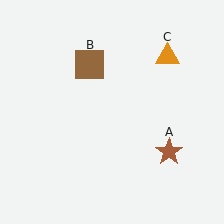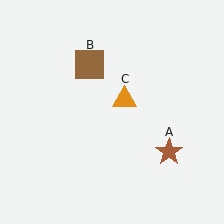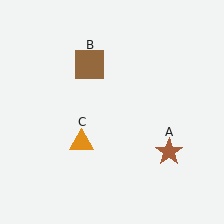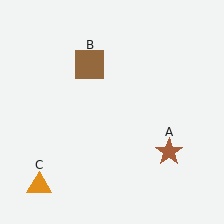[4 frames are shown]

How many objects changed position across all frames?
1 object changed position: orange triangle (object C).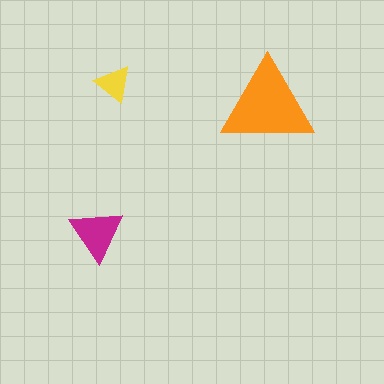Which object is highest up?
The yellow triangle is topmost.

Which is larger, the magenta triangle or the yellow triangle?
The magenta one.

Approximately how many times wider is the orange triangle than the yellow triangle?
About 2.5 times wider.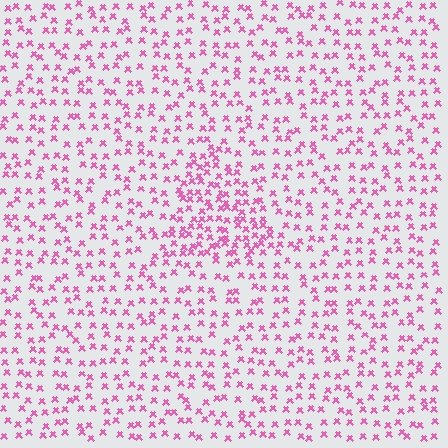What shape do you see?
I see a triangle.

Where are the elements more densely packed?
The elements are more densely packed inside the triangle boundary.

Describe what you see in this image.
The image contains small pink elements arranged at two different densities. A triangle-shaped region is visible where the elements are more densely packed than the surrounding area.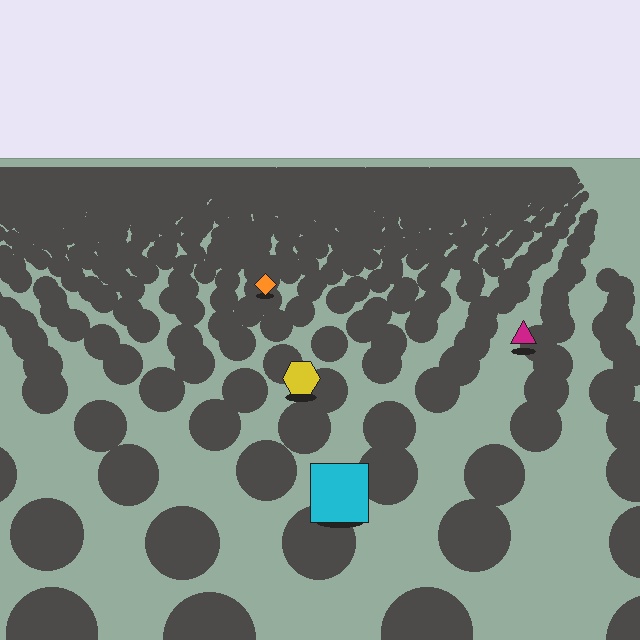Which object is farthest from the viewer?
The orange diamond is farthest from the viewer. It appears smaller and the ground texture around it is denser.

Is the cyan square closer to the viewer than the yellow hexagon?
Yes. The cyan square is closer — you can tell from the texture gradient: the ground texture is coarser near it.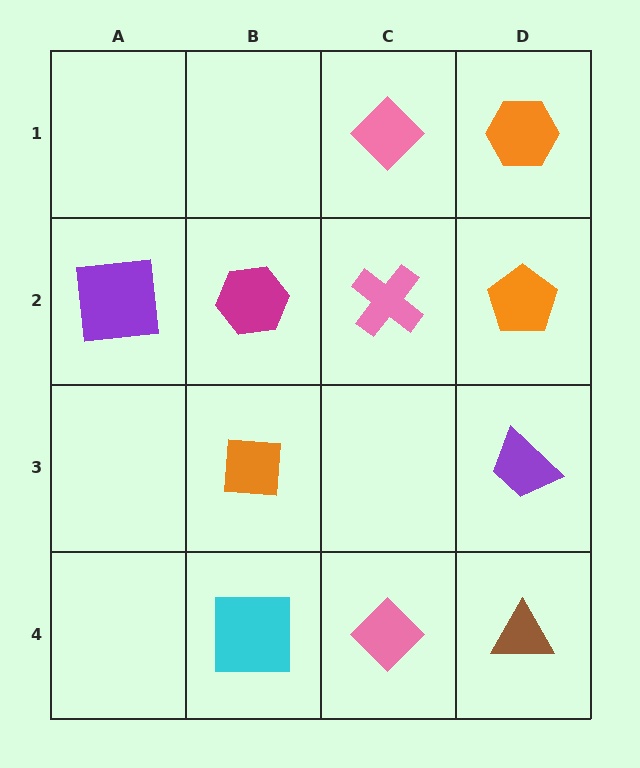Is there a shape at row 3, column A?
No, that cell is empty.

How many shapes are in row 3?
2 shapes.